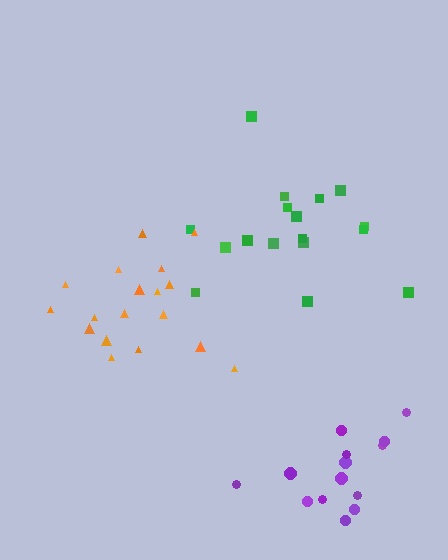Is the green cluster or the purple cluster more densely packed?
Purple.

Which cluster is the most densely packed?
Purple.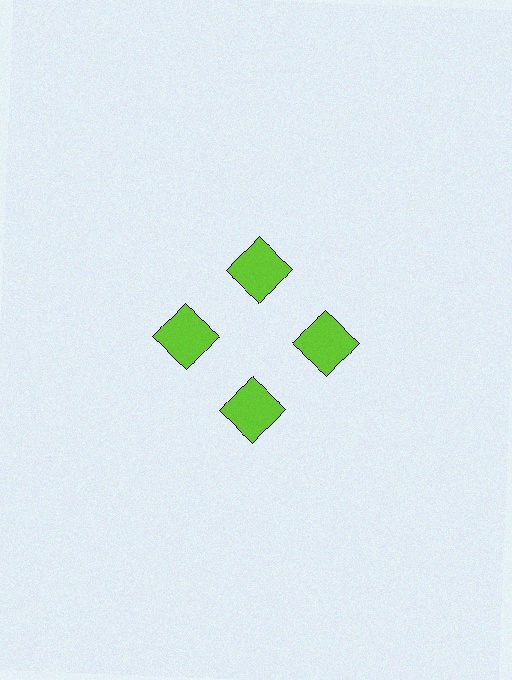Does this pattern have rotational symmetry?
Yes, this pattern has 4-fold rotational symmetry. It looks the same after rotating 90 degrees around the center.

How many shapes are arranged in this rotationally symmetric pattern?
There are 4 shapes, arranged in 4 groups of 1.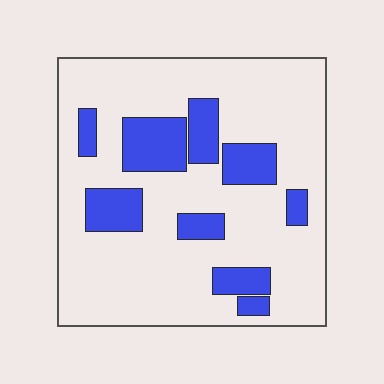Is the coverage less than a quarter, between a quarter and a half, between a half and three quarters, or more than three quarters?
Less than a quarter.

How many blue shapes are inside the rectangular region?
9.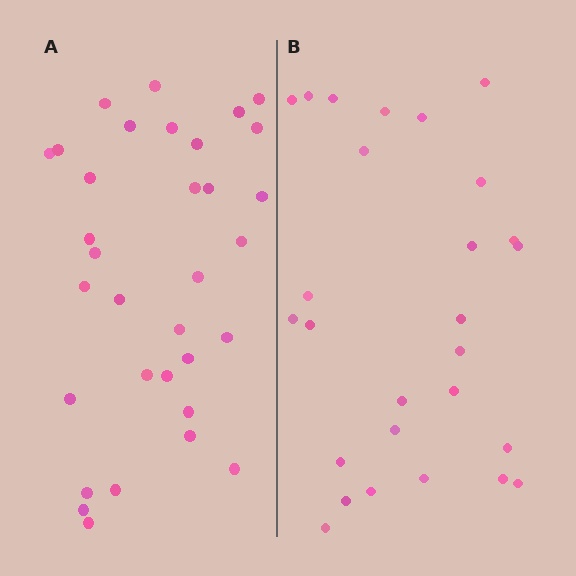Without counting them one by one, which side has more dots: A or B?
Region A (the left region) has more dots.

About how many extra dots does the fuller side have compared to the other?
Region A has about 6 more dots than region B.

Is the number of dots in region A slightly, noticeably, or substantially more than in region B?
Region A has only slightly more — the two regions are fairly close. The ratio is roughly 1.2 to 1.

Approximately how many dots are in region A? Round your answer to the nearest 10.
About 30 dots. (The exact count is 33, which rounds to 30.)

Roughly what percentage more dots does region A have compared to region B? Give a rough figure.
About 20% more.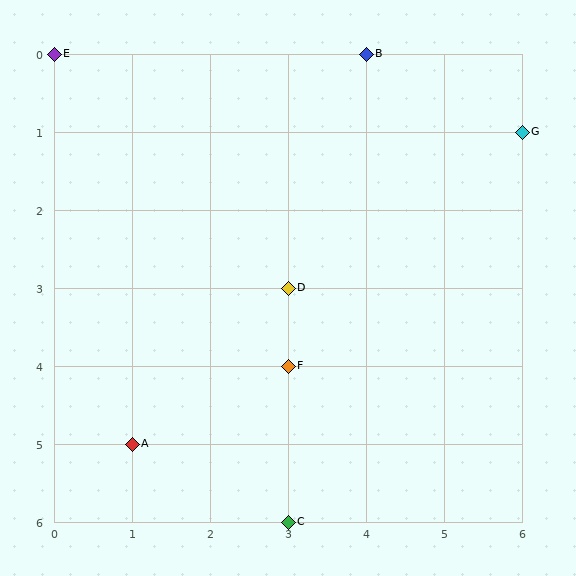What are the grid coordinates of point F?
Point F is at grid coordinates (3, 4).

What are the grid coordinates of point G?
Point G is at grid coordinates (6, 1).